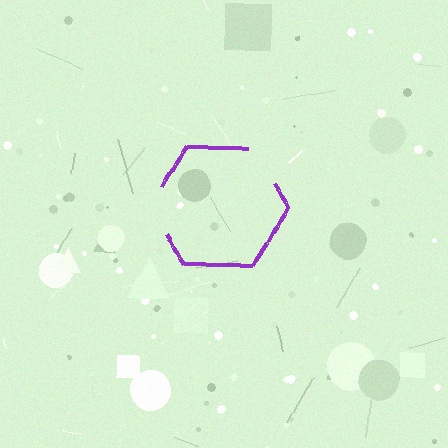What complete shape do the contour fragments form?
The contour fragments form a hexagon.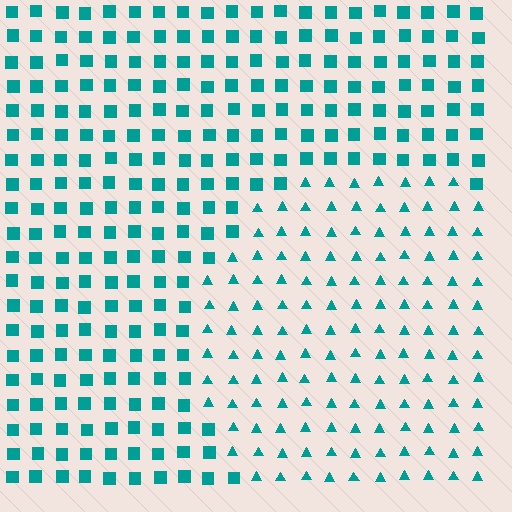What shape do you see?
I see a circle.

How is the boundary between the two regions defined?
The boundary is defined by a change in element shape: triangles inside vs. squares outside. All elements share the same color and spacing.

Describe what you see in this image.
The image is filled with small teal elements arranged in a uniform grid. A circle-shaped region contains triangles, while the surrounding area contains squares. The boundary is defined purely by the change in element shape.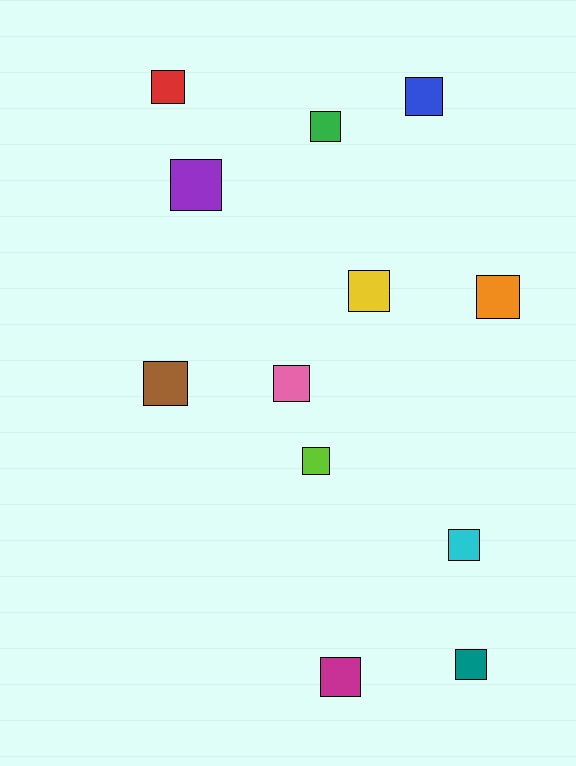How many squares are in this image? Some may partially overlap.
There are 12 squares.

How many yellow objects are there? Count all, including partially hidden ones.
There is 1 yellow object.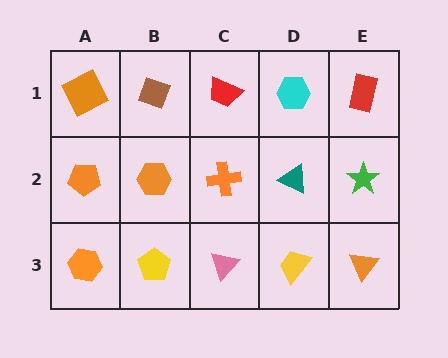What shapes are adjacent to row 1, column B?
An orange hexagon (row 2, column B), an orange square (row 1, column A), a red trapezoid (row 1, column C).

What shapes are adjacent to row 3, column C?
An orange cross (row 2, column C), a yellow pentagon (row 3, column B), a yellow trapezoid (row 3, column D).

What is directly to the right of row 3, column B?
A pink triangle.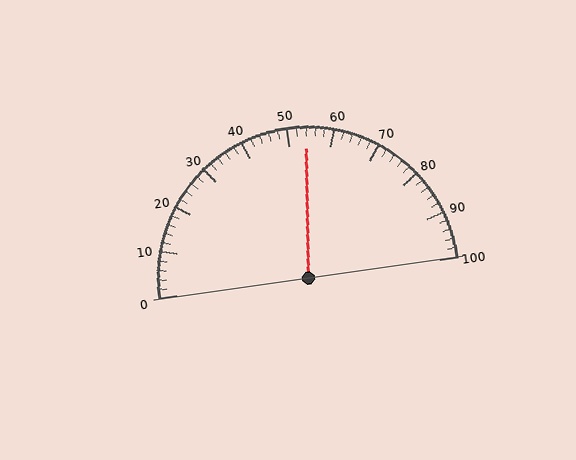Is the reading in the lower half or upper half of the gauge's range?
The reading is in the upper half of the range (0 to 100).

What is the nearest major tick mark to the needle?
The nearest major tick mark is 50.